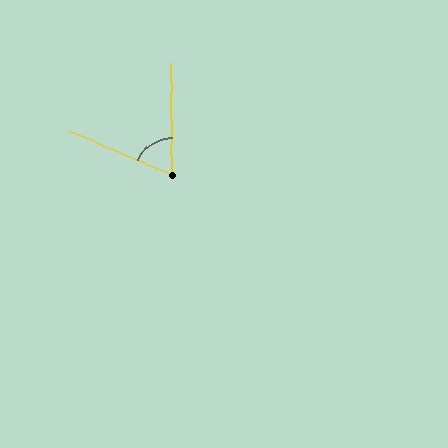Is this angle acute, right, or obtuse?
It is acute.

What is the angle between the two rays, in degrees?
Approximately 66 degrees.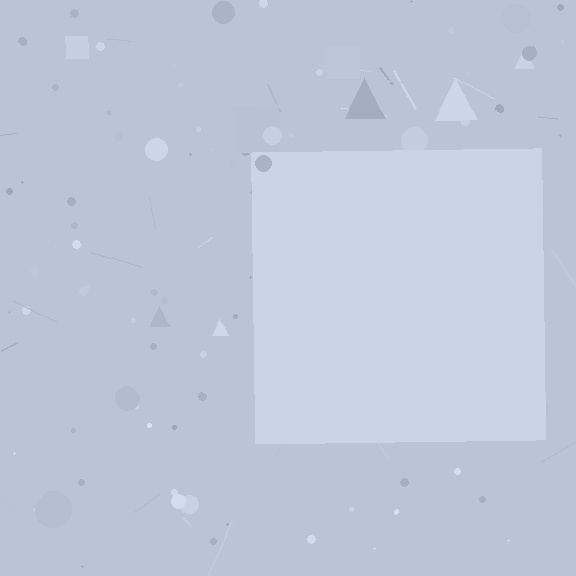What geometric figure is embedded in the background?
A square is embedded in the background.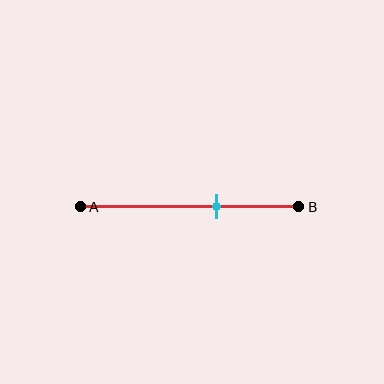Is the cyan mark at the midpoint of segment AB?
No, the mark is at about 60% from A, not at the 50% midpoint.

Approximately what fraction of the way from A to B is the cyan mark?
The cyan mark is approximately 60% of the way from A to B.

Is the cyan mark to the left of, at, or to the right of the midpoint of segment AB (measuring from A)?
The cyan mark is to the right of the midpoint of segment AB.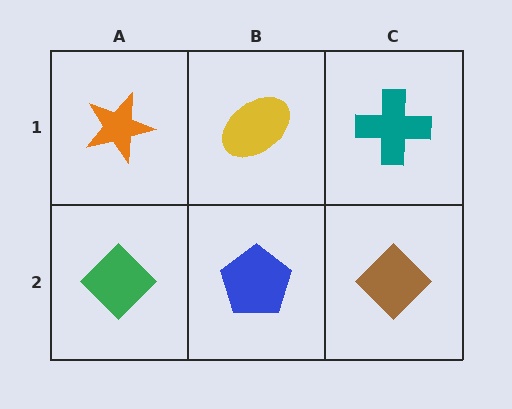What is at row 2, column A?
A green diamond.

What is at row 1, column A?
An orange star.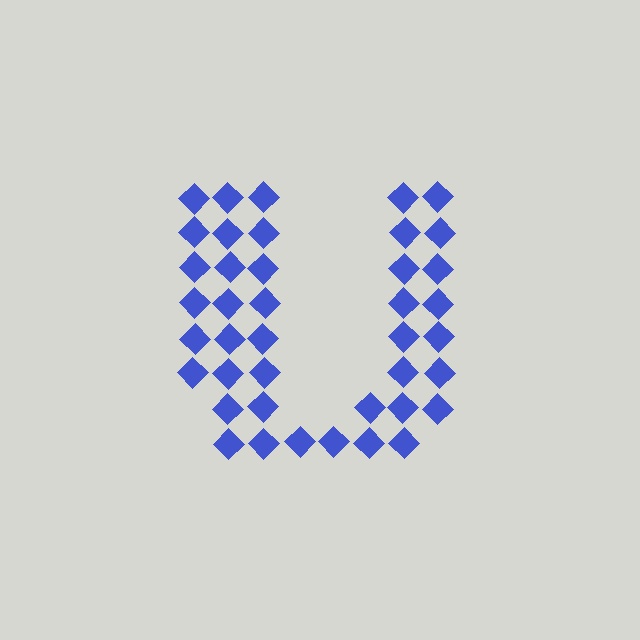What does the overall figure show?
The overall figure shows the letter U.